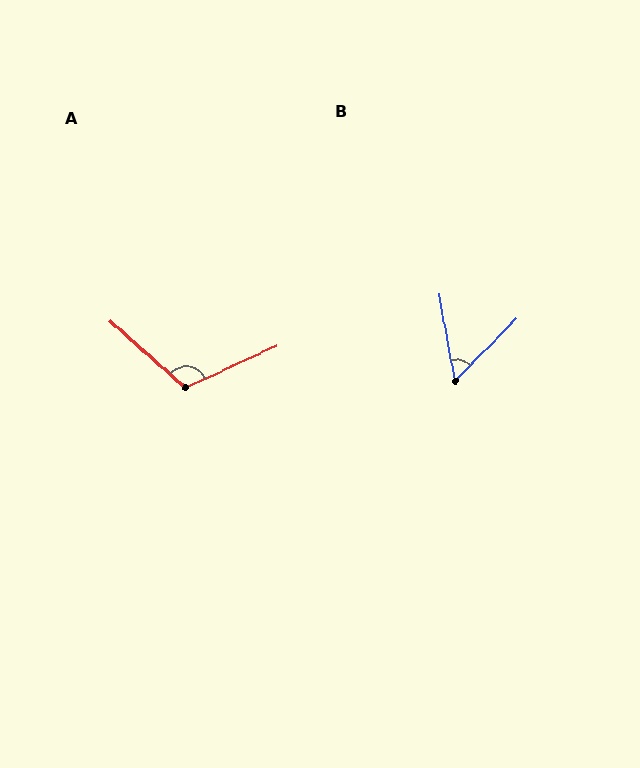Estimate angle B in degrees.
Approximately 55 degrees.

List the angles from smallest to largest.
B (55°), A (114°).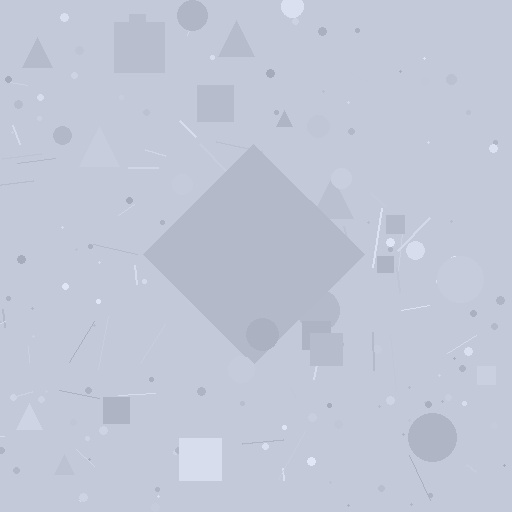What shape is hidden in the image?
A diamond is hidden in the image.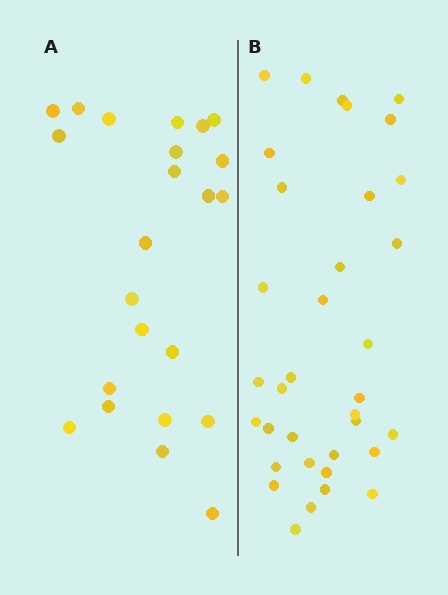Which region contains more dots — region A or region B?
Region B (the right region) has more dots.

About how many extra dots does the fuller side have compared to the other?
Region B has roughly 12 or so more dots than region A.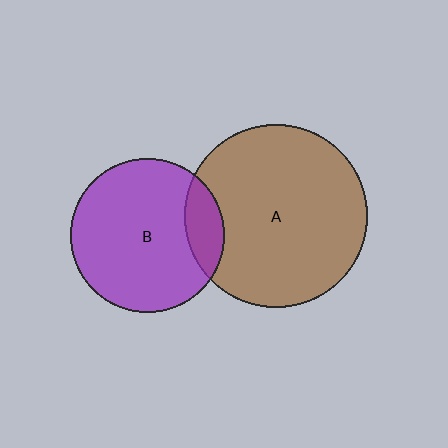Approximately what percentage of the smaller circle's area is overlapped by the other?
Approximately 15%.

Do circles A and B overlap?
Yes.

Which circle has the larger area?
Circle A (brown).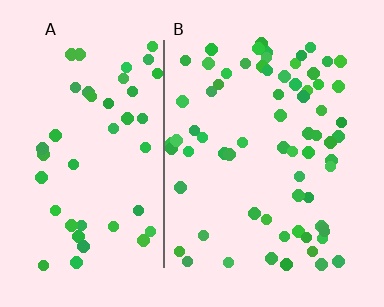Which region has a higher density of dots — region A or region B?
B (the right).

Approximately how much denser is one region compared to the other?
Approximately 1.5× — region B over region A.